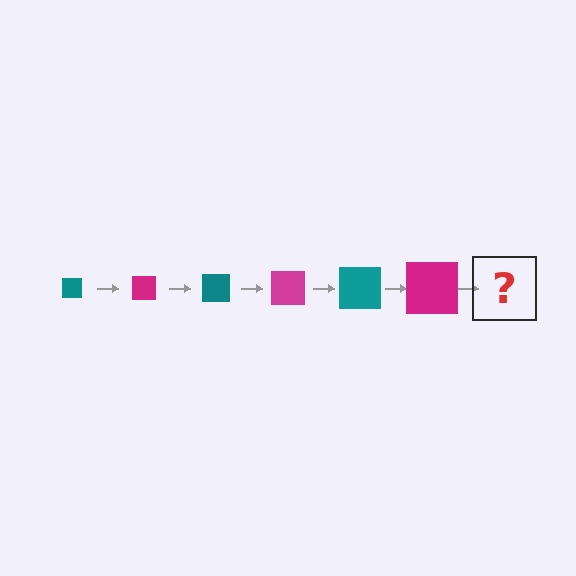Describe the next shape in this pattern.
It should be a teal square, larger than the previous one.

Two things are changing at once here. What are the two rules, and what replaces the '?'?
The two rules are that the square grows larger each step and the color cycles through teal and magenta. The '?' should be a teal square, larger than the previous one.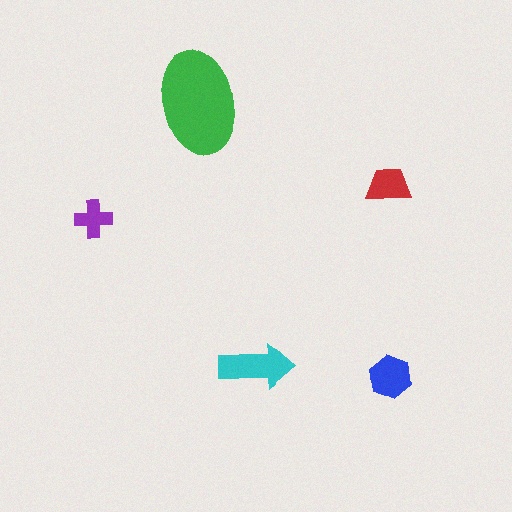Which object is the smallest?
The purple cross.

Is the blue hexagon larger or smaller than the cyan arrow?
Smaller.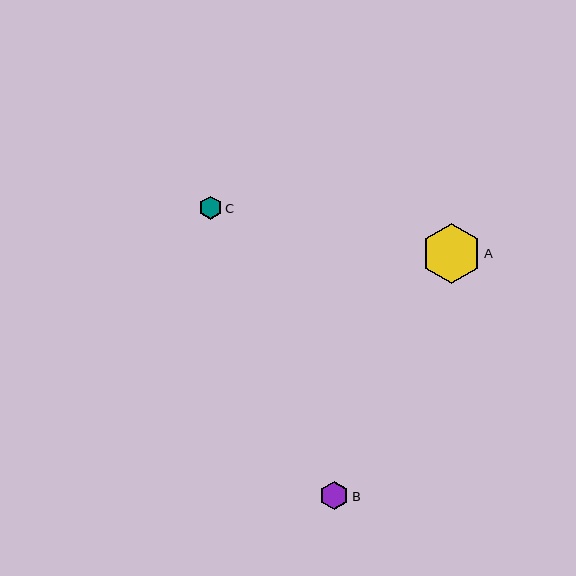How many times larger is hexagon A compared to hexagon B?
Hexagon A is approximately 2.1 times the size of hexagon B.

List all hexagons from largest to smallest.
From largest to smallest: A, B, C.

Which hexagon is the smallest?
Hexagon C is the smallest with a size of approximately 23 pixels.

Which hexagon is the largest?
Hexagon A is the largest with a size of approximately 60 pixels.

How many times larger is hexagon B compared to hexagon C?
Hexagon B is approximately 1.2 times the size of hexagon C.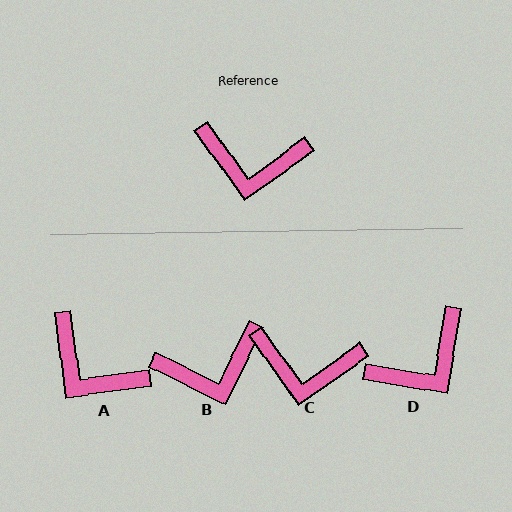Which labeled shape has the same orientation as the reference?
C.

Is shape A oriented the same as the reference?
No, it is off by about 28 degrees.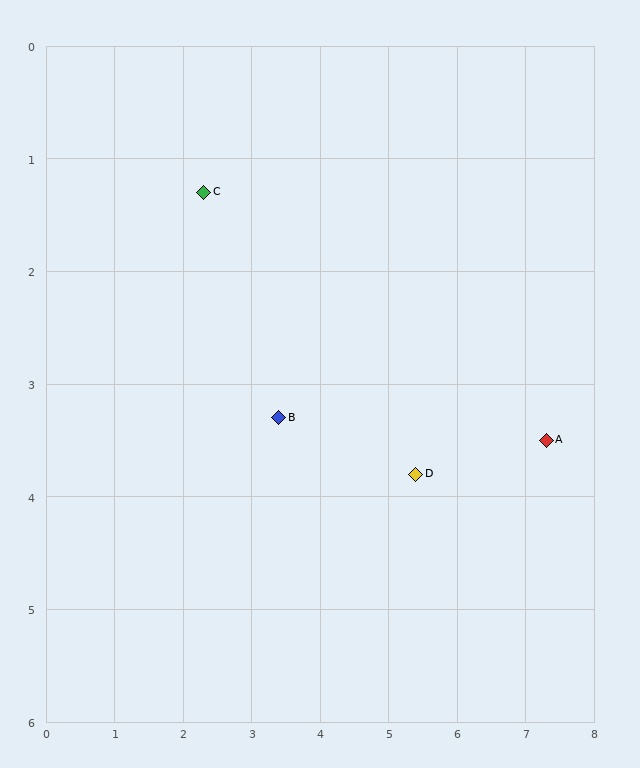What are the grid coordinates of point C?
Point C is at approximately (2.3, 1.3).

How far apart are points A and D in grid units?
Points A and D are about 1.9 grid units apart.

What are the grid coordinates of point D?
Point D is at approximately (5.4, 3.8).